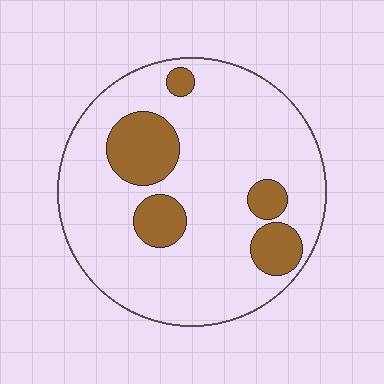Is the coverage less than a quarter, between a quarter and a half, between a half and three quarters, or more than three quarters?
Less than a quarter.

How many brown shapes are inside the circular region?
5.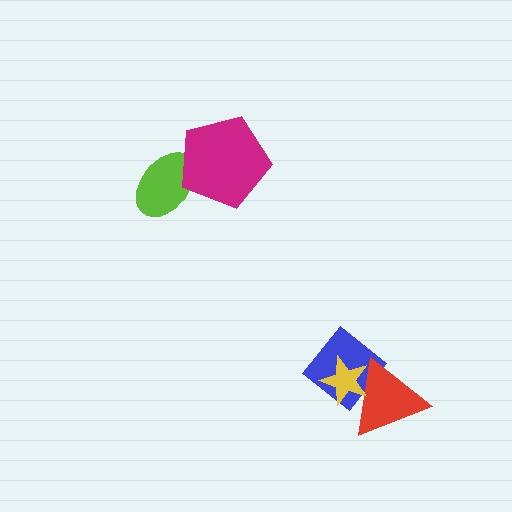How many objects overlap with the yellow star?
2 objects overlap with the yellow star.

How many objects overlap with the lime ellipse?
1 object overlaps with the lime ellipse.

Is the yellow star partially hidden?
No, no other shape covers it.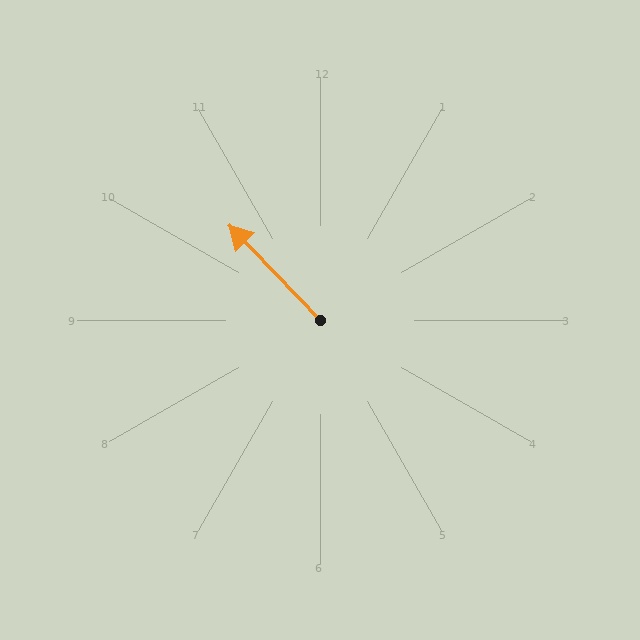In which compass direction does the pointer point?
Northwest.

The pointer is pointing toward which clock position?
Roughly 11 o'clock.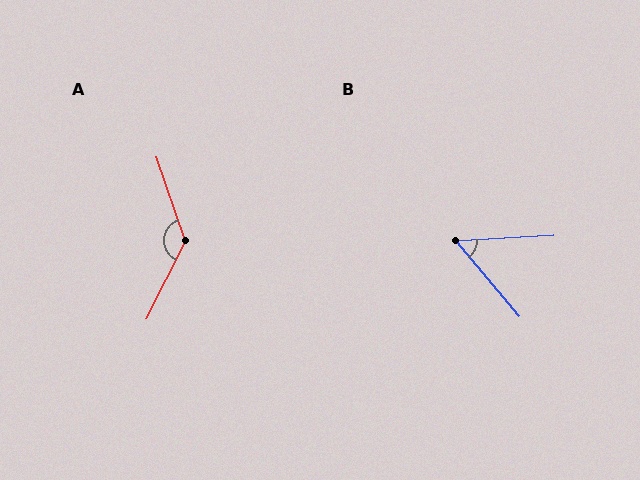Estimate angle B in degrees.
Approximately 54 degrees.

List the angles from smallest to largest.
B (54°), A (134°).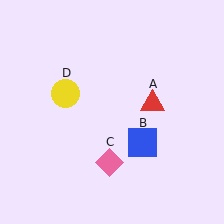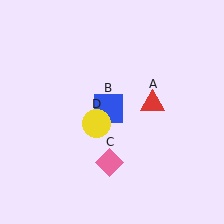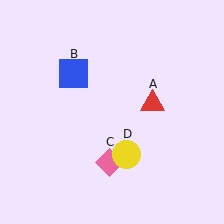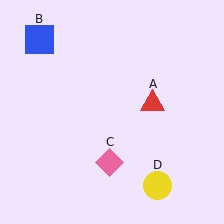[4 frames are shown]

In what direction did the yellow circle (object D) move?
The yellow circle (object D) moved down and to the right.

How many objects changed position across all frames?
2 objects changed position: blue square (object B), yellow circle (object D).